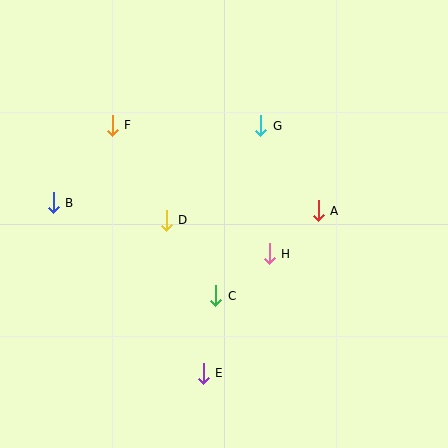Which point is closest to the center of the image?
Point H at (269, 254) is closest to the center.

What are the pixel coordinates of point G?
Point G is at (261, 126).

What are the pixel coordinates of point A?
Point A is at (318, 211).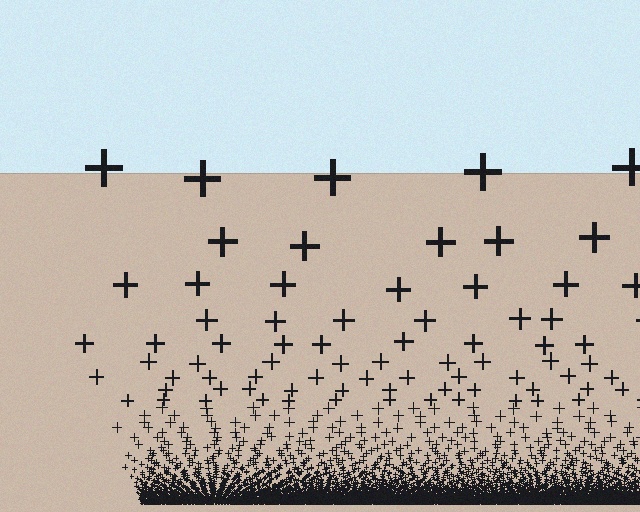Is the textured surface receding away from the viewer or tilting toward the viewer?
The surface appears to tilt toward the viewer. Texture elements get larger and sparser toward the top.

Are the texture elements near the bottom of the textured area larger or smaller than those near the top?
Smaller. The gradient is inverted — elements near the bottom are smaller and denser.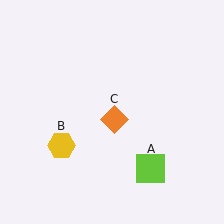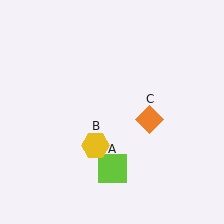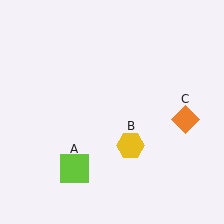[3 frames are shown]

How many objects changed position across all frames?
3 objects changed position: lime square (object A), yellow hexagon (object B), orange diamond (object C).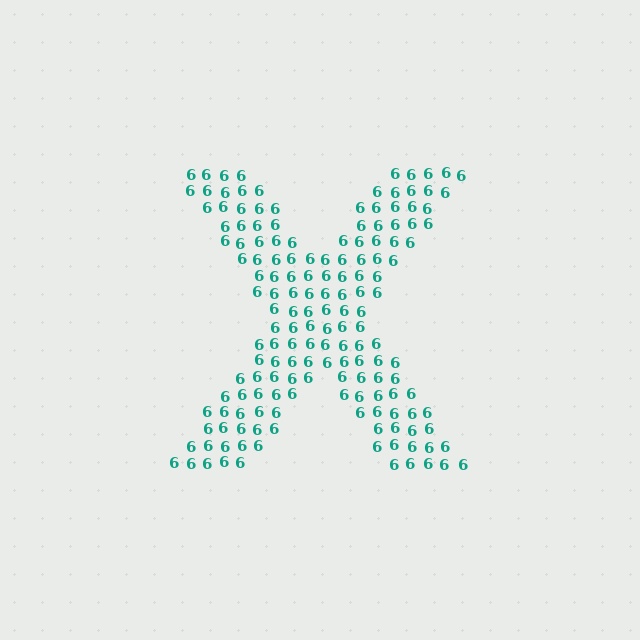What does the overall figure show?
The overall figure shows the letter X.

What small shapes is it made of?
It is made of small digit 6's.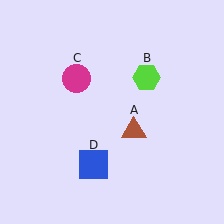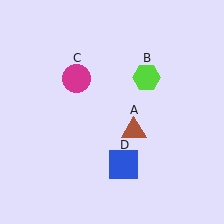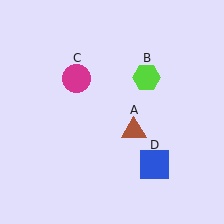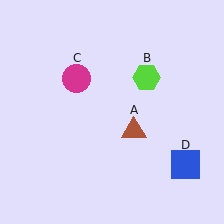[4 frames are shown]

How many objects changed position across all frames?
1 object changed position: blue square (object D).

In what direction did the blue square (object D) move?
The blue square (object D) moved right.